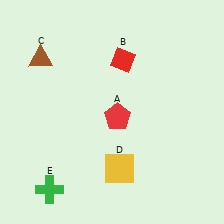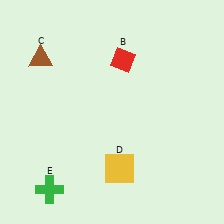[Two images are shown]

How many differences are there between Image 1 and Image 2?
There is 1 difference between the two images.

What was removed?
The red pentagon (A) was removed in Image 2.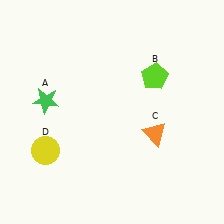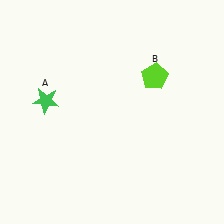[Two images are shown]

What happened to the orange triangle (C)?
The orange triangle (C) was removed in Image 2. It was in the bottom-right area of Image 1.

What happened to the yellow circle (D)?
The yellow circle (D) was removed in Image 2. It was in the bottom-left area of Image 1.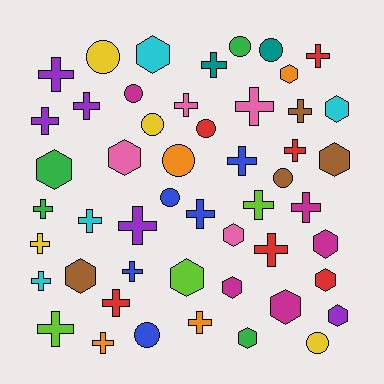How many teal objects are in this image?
There are 2 teal objects.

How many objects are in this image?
There are 50 objects.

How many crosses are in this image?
There are 24 crosses.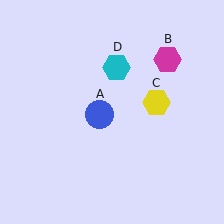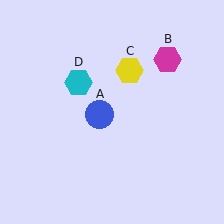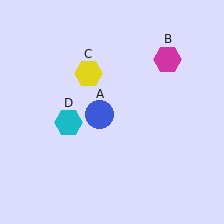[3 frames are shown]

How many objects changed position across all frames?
2 objects changed position: yellow hexagon (object C), cyan hexagon (object D).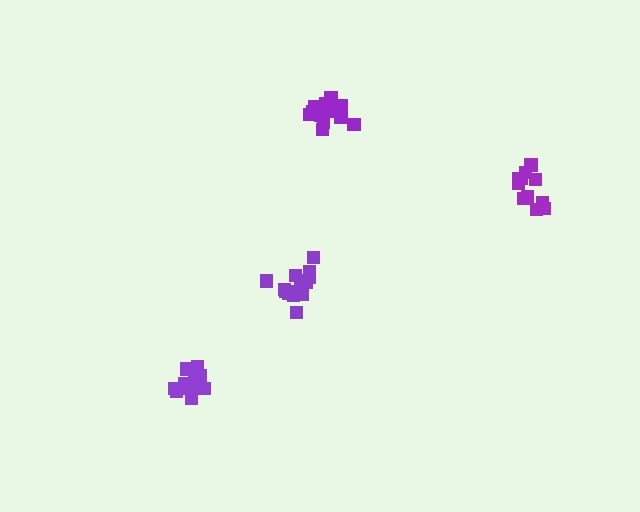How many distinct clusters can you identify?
There are 4 distinct clusters.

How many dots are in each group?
Group 1: 18 dots, Group 2: 16 dots, Group 3: 12 dots, Group 4: 16 dots (62 total).